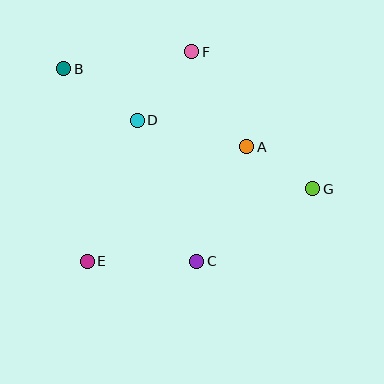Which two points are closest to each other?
Points A and G are closest to each other.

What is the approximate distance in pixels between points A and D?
The distance between A and D is approximately 113 pixels.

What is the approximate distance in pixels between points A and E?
The distance between A and E is approximately 196 pixels.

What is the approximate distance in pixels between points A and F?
The distance between A and F is approximately 110 pixels.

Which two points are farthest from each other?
Points B and G are farthest from each other.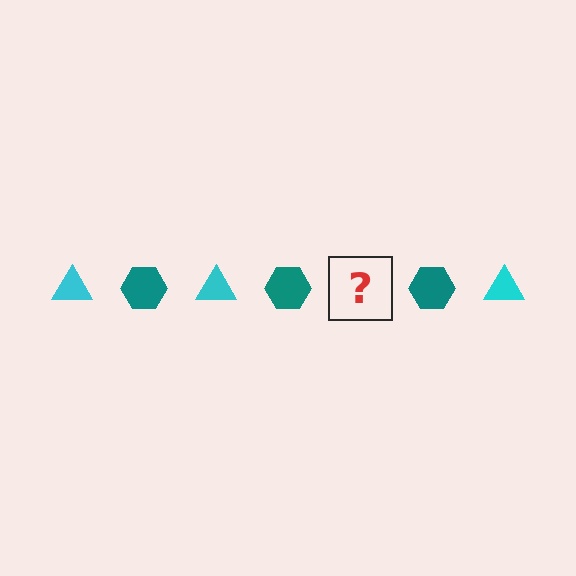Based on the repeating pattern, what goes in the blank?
The blank should be a cyan triangle.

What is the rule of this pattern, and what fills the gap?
The rule is that the pattern alternates between cyan triangle and teal hexagon. The gap should be filled with a cyan triangle.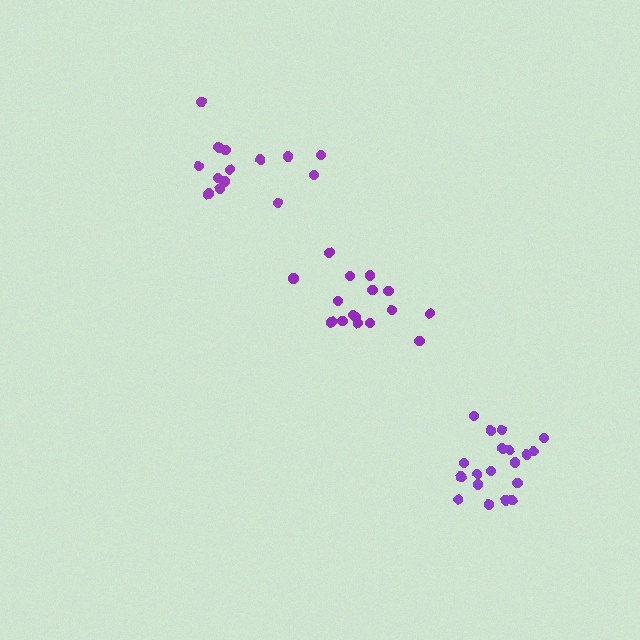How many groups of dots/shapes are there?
There are 3 groups.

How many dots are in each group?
Group 1: 16 dots, Group 2: 15 dots, Group 3: 19 dots (50 total).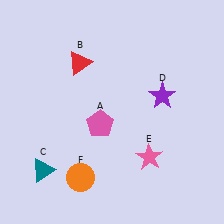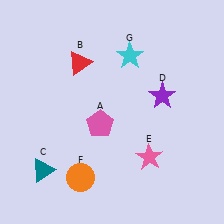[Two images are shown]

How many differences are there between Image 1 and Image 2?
There is 1 difference between the two images.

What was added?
A cyan star (G) was added in Image 2.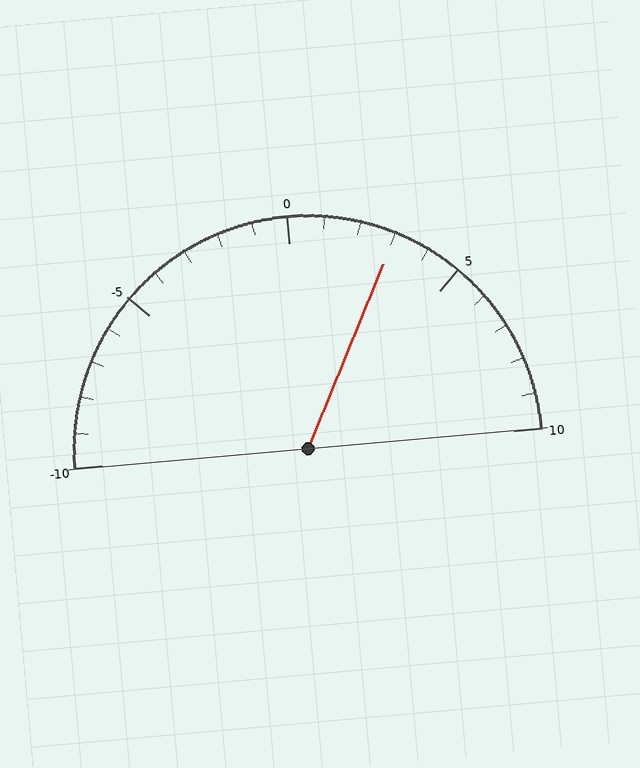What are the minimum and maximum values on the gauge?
The gauge ranges from -10 to 10.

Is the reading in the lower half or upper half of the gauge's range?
The reading is in the upper half of the range (-10 to 10).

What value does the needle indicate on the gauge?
The needle indicates approximately 3.